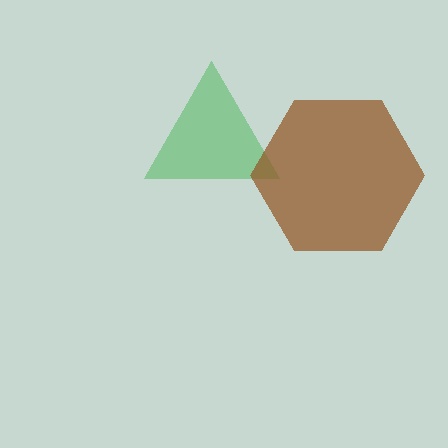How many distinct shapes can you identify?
There are 2 distinct shapes: a green triangle, a brown hexagon.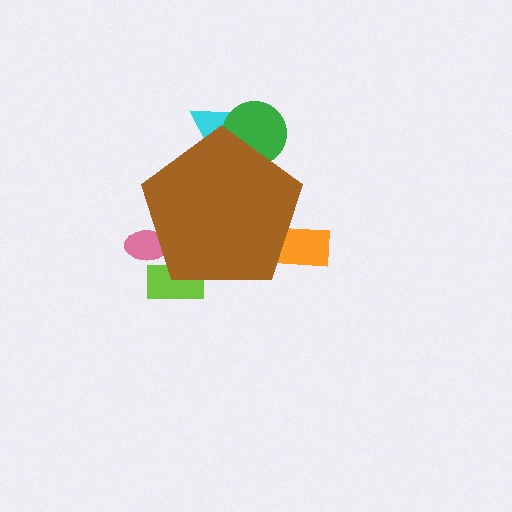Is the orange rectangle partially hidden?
Yes, the orange rectangle is partially hidden behind the brown pentagon.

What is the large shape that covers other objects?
A brown pentagon.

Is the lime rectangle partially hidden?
Yes, the lime rectangle is partially hidden behind the brown pentagon.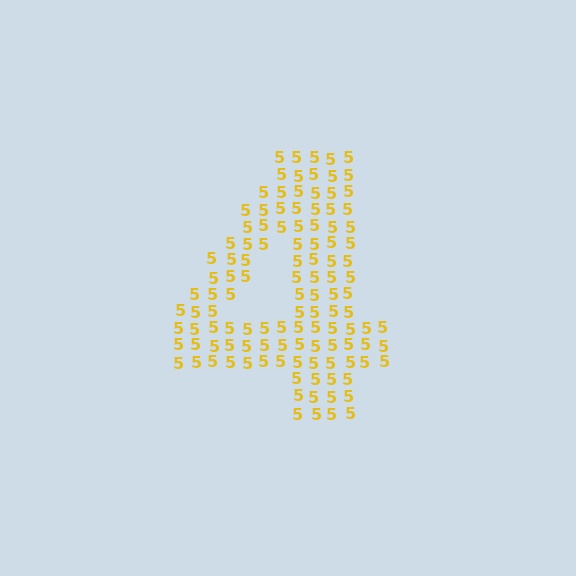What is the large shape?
The large shape is the digit 4.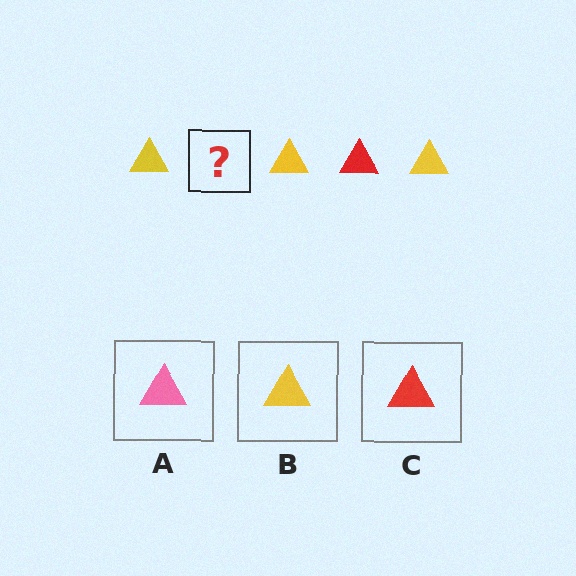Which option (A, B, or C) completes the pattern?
C.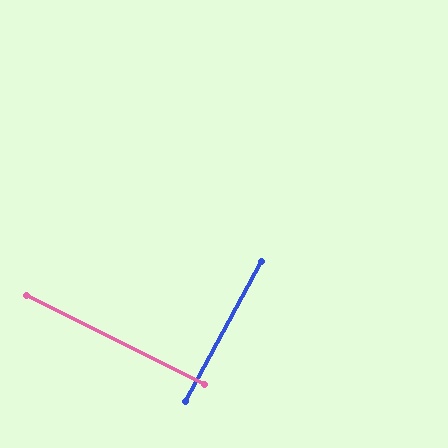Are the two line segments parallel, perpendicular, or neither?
Perpendicular — they meet at approximately 88°.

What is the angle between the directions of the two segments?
Approximately 88 degrees.